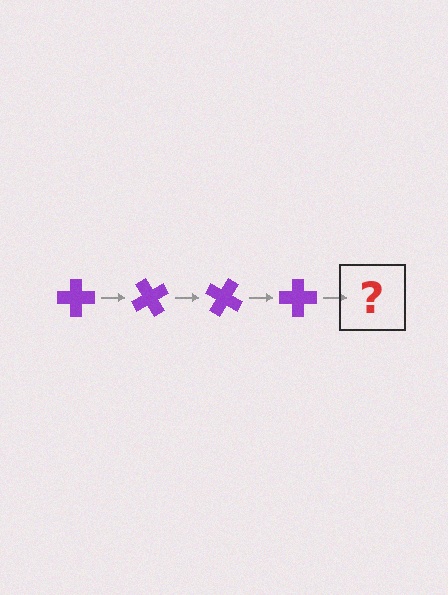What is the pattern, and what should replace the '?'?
The pattern is that the cross rotates 60 degrees each step. The '?' should be a purple cross rotated 240 degrees.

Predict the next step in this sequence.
The next step is a purple cross rotated 240 degrees.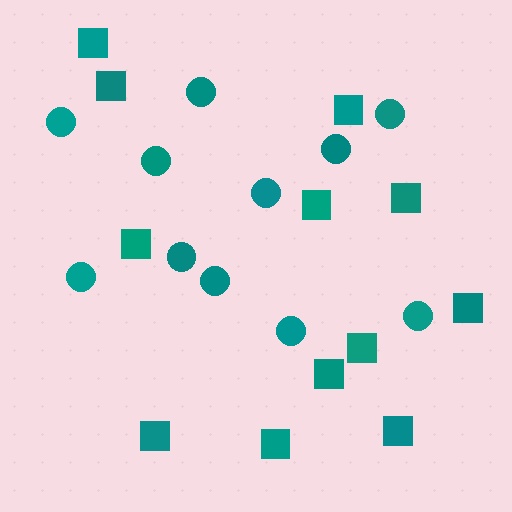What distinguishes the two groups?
There are 2 groups: one group of circles (11) and one group of squares (12).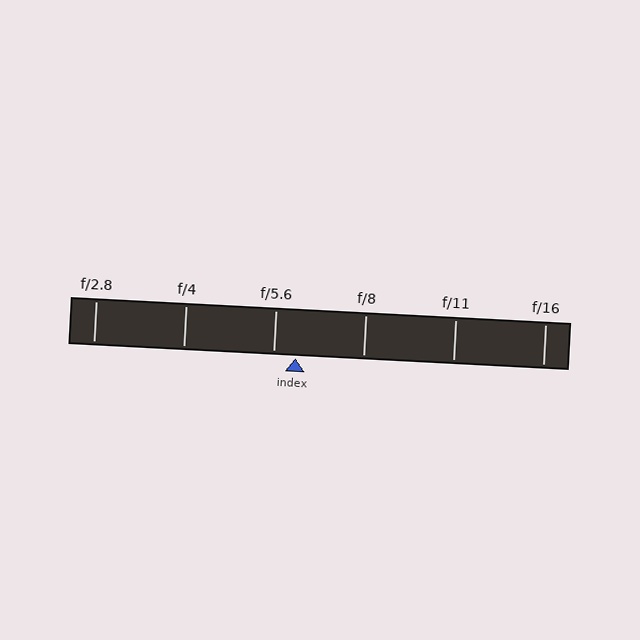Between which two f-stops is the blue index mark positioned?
The index mark is between f/5.6 and f/8.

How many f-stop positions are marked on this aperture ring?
There are 6 f-stop positions marked.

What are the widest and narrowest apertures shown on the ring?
The widest aperture shown is f/2.8 and the narrowest is f/16.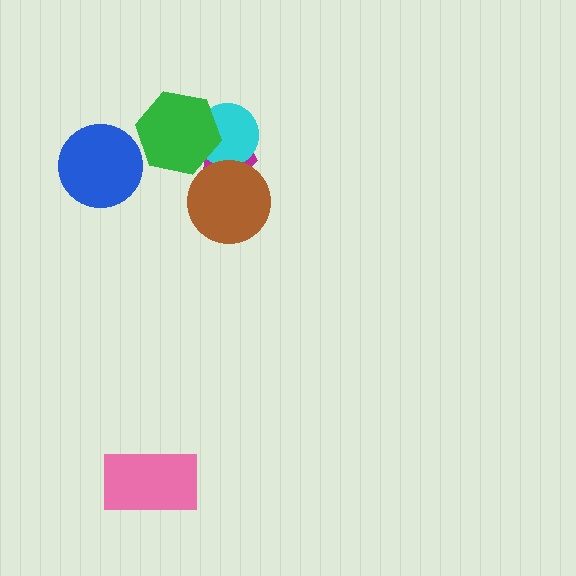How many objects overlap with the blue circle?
0 objects overlap with the blue circle.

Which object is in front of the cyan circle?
The green hexagon is in front of the cyan circle.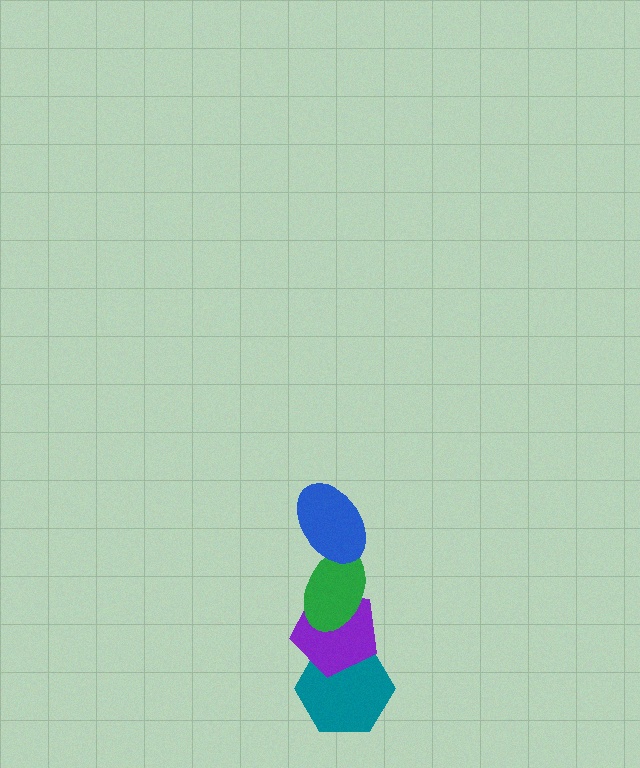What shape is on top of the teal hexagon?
The purple pentagon is on top of the teal hexagon.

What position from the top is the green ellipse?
The green ellipse is 2nd from the top.